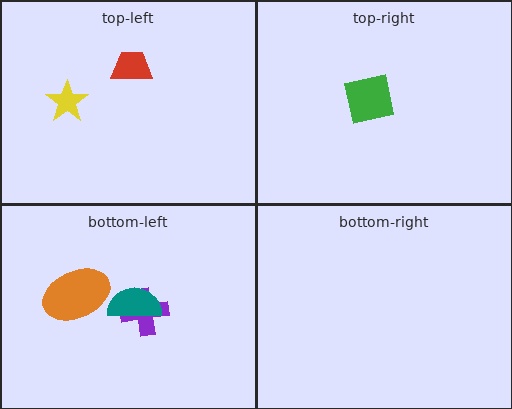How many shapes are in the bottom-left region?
3.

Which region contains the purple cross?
The bottom-left region.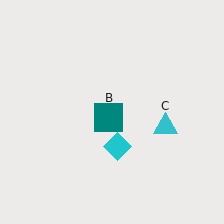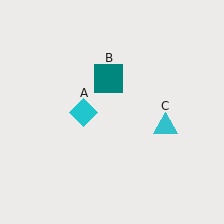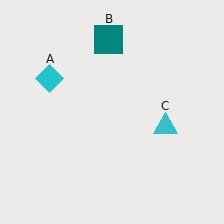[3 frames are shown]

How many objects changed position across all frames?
2 objects changed position: cyan diamond (object A), teal square (object B).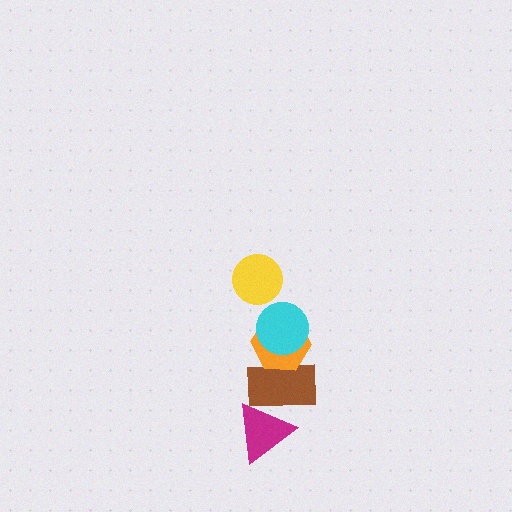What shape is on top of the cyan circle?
The yellow circle is on top of the cyan circle.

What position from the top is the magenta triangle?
The magenta triangle is 5th from the top.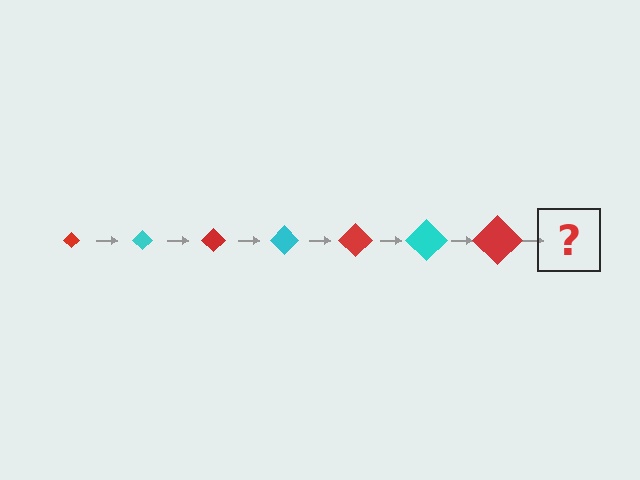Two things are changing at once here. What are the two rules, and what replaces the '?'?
The two rules are that the diamond grows larger each step and the color cycles through red and cyan. The '?' should be a cyan diamond, larger than the previous one.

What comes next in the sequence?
The next element should be a cyan diamond, larger than the previous one.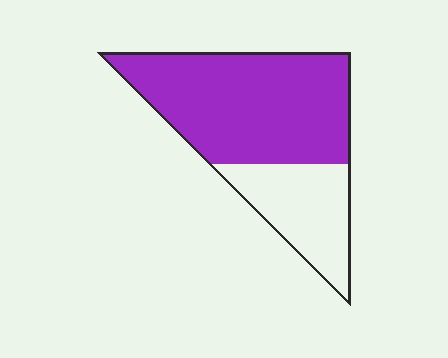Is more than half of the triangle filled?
Yes.